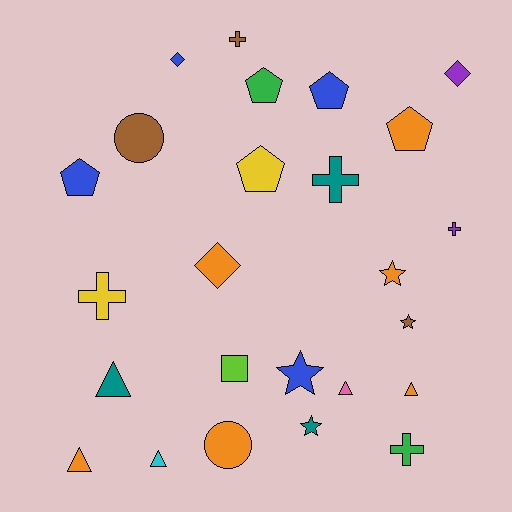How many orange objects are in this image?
There are 6 orange objects.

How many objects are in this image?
There are 25 objects.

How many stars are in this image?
There are 4 stars.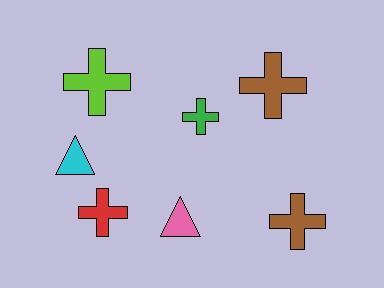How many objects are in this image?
There are 7 objects.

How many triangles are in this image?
There are 2 triangles.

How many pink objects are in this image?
There is 1 pink object.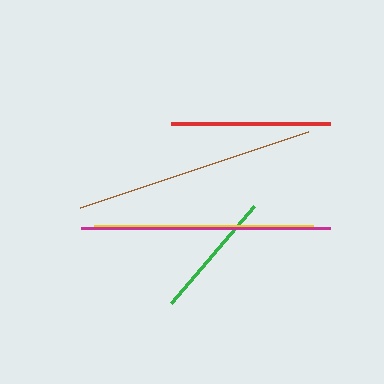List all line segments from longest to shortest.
From longest to shortest: magenta, brown, yellow, red, green.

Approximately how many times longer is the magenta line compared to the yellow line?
The magenta line is approximately 1.1 times the length of the yellow line.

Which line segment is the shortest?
The green line is the shortest at approximately 128 pixels.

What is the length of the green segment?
The green segment is approximately 128 pixels long.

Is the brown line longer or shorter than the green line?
The brown line is longer than the green line.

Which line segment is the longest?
The magenta line is the longest at approximately 249 pixels.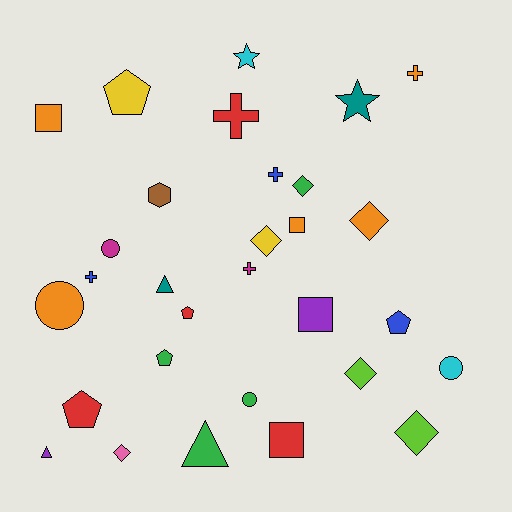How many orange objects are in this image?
There are 5 orange objects.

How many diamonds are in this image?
There are 6 diamonds.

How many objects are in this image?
There are 30 objects.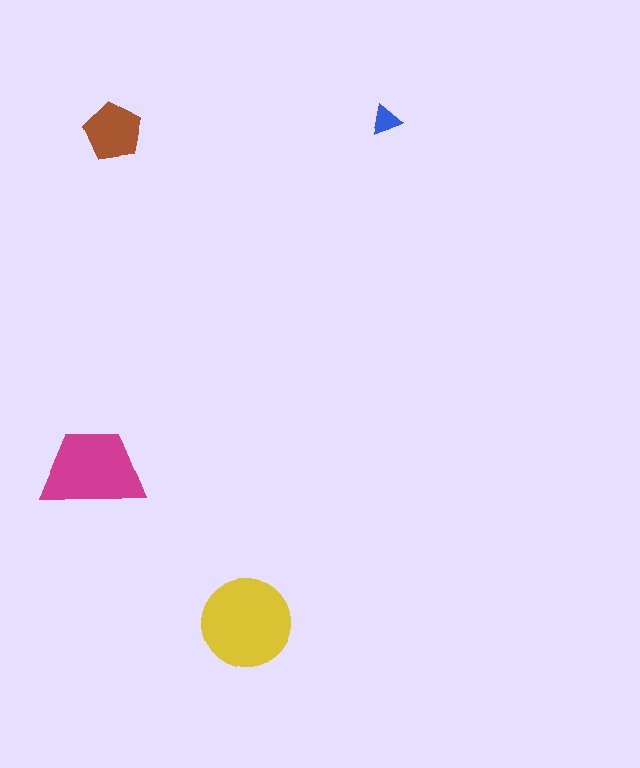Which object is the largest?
The yellow circle.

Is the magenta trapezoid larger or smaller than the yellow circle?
Smaller.